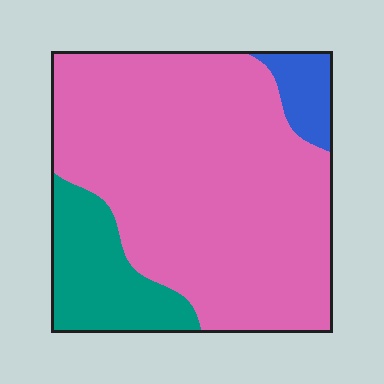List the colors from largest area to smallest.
From largest to smallest: pink, teal, blue.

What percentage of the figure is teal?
Teal takes up about one sixth (1/6) of the figure.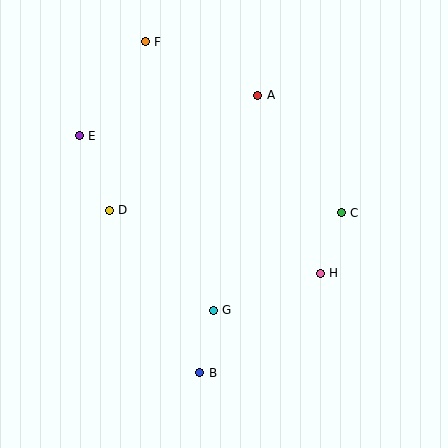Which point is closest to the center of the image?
Point G at (213, 310) is closest to the center.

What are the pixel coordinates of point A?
Point A is at (258, 95).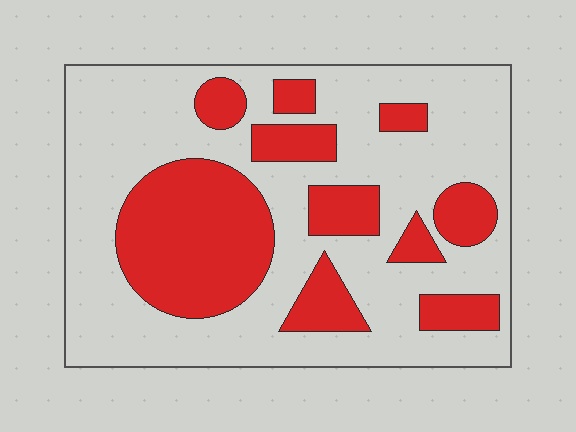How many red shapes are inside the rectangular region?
10.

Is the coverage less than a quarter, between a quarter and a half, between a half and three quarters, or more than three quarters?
Between a quarter and a half.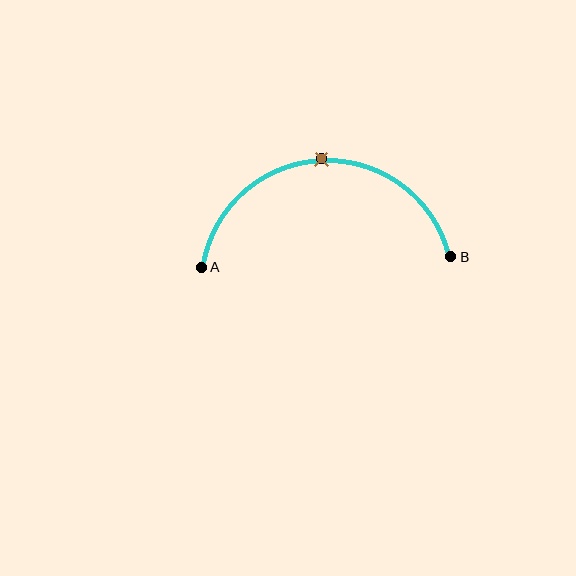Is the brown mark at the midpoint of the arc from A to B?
Yes. The brown mark lies on the arc at equal arc-length from both A and B — it is the arc midpoint.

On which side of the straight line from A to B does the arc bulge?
The arc bulges above the straight line connecting A and B.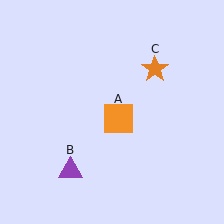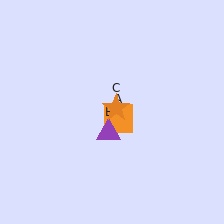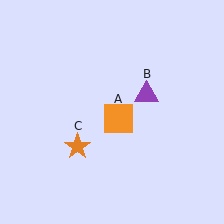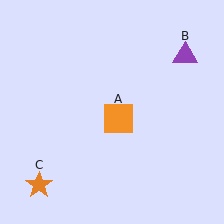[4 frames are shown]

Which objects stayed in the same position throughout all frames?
Orange square (object A) remained stationary.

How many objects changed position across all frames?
2 objects changed position: purple triangle (object B), orange star (object C).